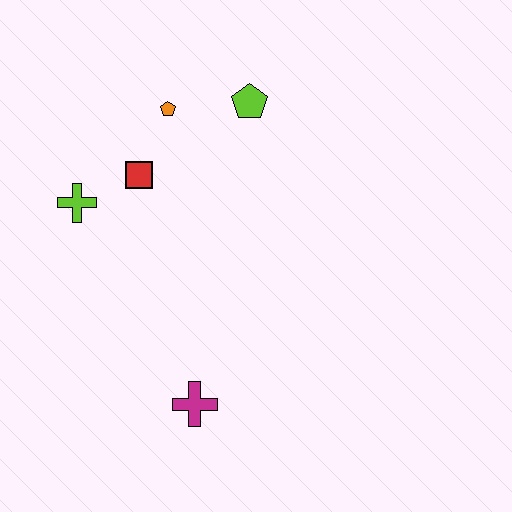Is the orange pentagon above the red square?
Yes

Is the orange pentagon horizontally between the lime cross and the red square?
No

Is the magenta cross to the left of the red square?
No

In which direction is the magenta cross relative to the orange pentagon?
The magenta cross is below the orange pentagon.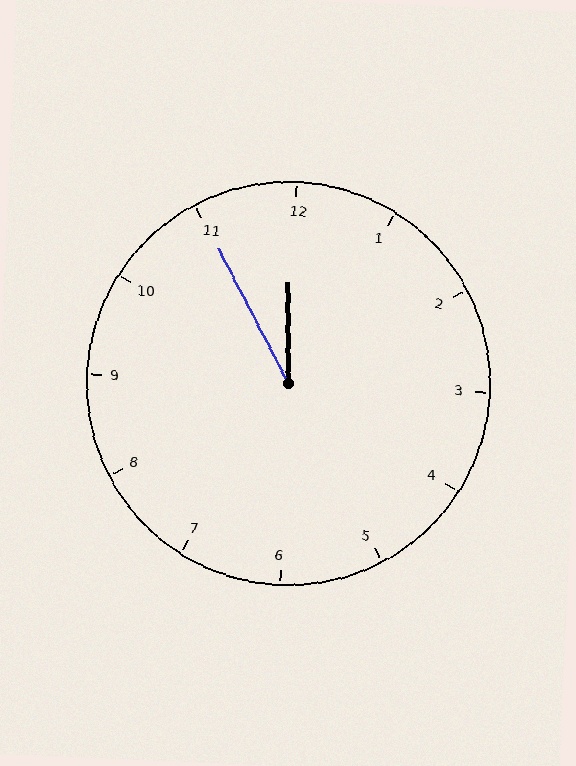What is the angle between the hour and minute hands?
Approximately 28 degrees.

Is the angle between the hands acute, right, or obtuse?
It is acute.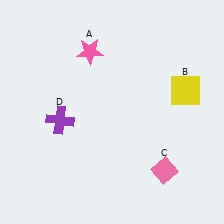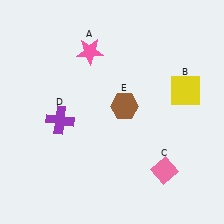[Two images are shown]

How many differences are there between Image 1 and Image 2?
There is 1 difference between the two images.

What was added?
A brown hexagon (E) was added in Image 2.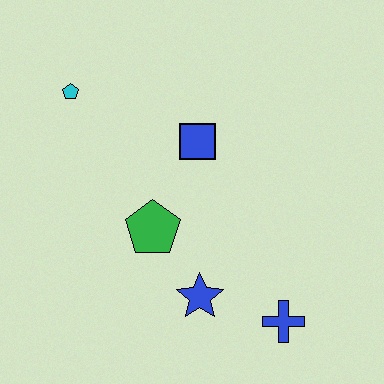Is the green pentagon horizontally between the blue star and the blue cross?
No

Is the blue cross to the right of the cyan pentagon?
Yes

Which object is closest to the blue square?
The green pentagon is closest to the blue square.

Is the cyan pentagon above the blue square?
Yes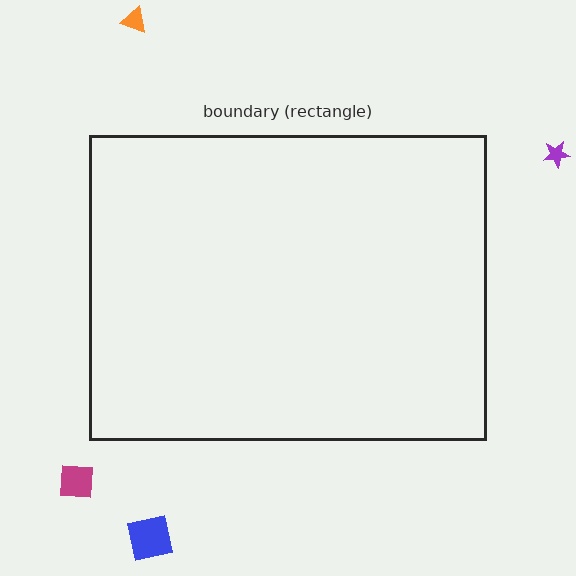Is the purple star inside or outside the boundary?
Outside.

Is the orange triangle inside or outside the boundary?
Outside.